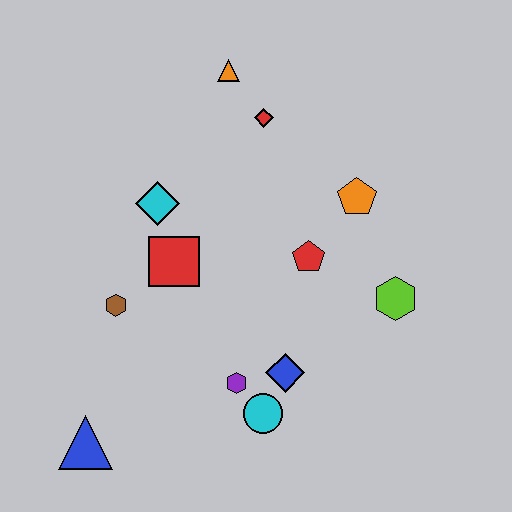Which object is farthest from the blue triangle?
The orange triangle is farthest from the blue triangle.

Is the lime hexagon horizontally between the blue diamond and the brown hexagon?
No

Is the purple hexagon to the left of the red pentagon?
Yes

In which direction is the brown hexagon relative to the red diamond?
The brown hexagon is below the red diamond.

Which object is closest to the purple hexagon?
The cyan circle is closest to the purple hexagon.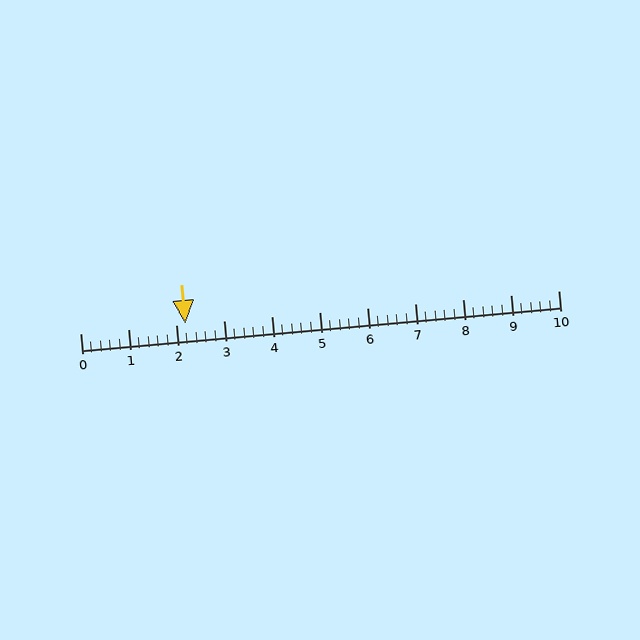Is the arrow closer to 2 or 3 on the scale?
The arrow is closer to 2.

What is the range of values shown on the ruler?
The ruler shows values from 0 to 10.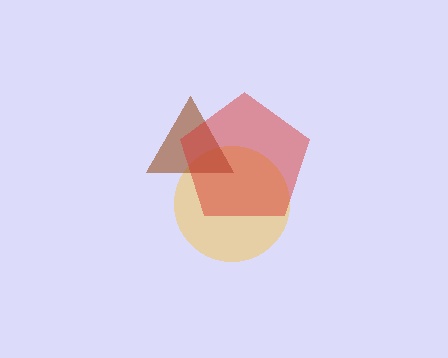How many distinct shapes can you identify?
There are 3 distinct shapes: a yellow circle, a brown triangle, a red pentagon.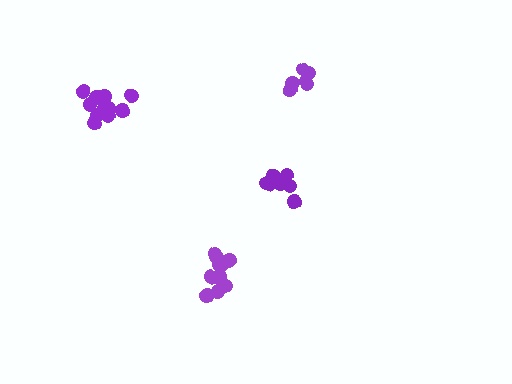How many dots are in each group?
Group 1: 6 dots, Group 2: 11 dots, Group 3: 9 dots, Group 4: 12 dots (38 total).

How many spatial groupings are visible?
There are 4 spatial groupings.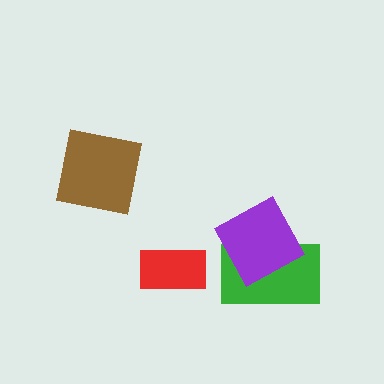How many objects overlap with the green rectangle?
1 object overlaps with the green rectangle.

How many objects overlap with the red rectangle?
0 objects overlap with the red rectangle.